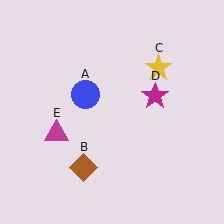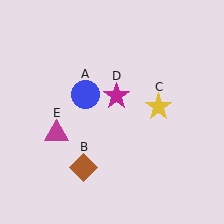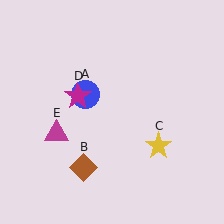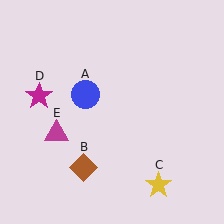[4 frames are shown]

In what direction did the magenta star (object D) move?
The magenta star (object D) moved left.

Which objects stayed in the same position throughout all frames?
Blue circle (object A) and brown diamond (object B) and magenta triangle (object E) remained stationary.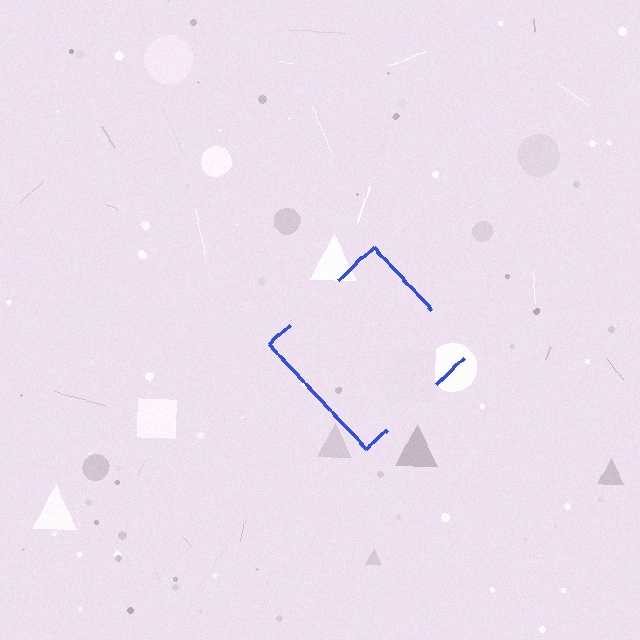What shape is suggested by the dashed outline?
The dashed outline suggests a diamond.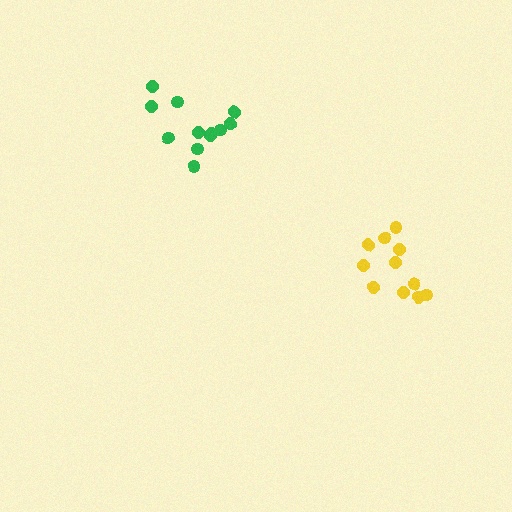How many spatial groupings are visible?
There are 2 spatial groupings.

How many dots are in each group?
Group 1: 12 dots, Group 2: 11 dots (23 total).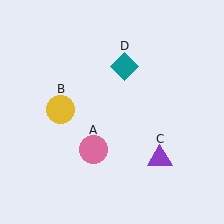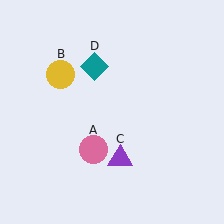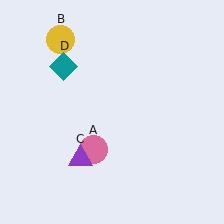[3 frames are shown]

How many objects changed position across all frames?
3 objects changed position: yellow circle (object B), purple triangle (object C), teal diamond (object D).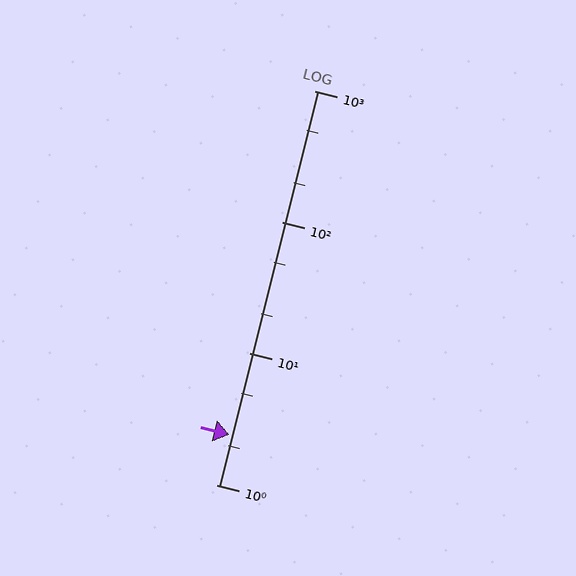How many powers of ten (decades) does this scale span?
The scale spans 3 decades, from 1 to 1000.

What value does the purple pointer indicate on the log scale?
The pointer indicates approximately 2.4.